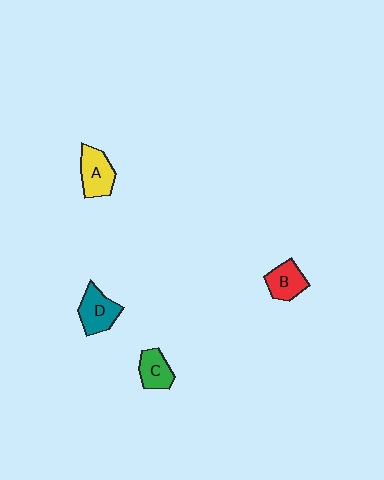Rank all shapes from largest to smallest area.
From largest to smallest: D (teal), A (yellow), B (red), C (green).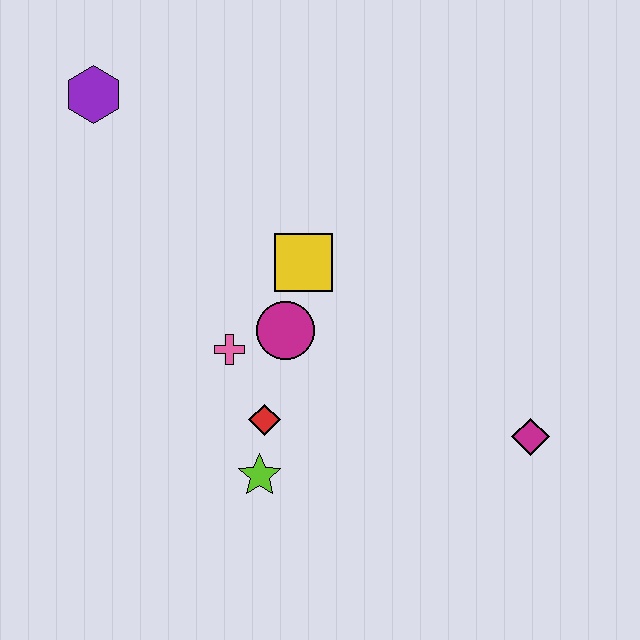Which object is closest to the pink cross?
The magenta circle is closest to the pink cross.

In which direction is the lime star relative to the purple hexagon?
The lime star is below the purple hexagon.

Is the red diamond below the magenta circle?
Yes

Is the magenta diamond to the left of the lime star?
No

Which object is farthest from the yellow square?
The magenta diamond is farthest from the yellow square.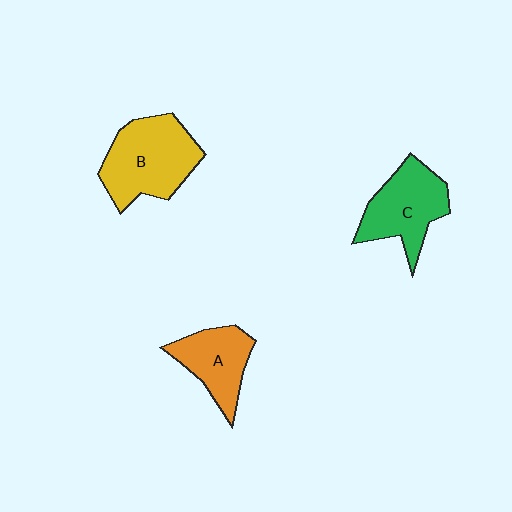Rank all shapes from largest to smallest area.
From largest to smallest: B (yellow), C (green), A (orange).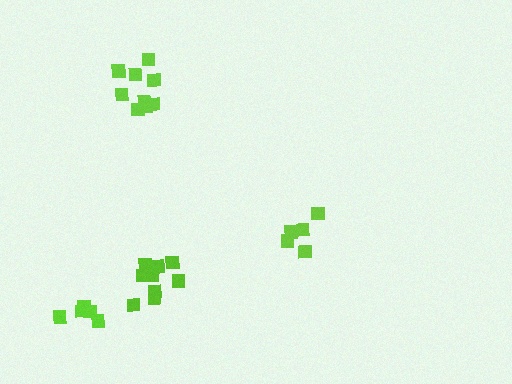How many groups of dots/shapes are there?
There are 4 groups.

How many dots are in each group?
Group 1: 9 dots, Group 2: 5 dots, Group 3: 5 dots, Group 4: 9 dots (28 total).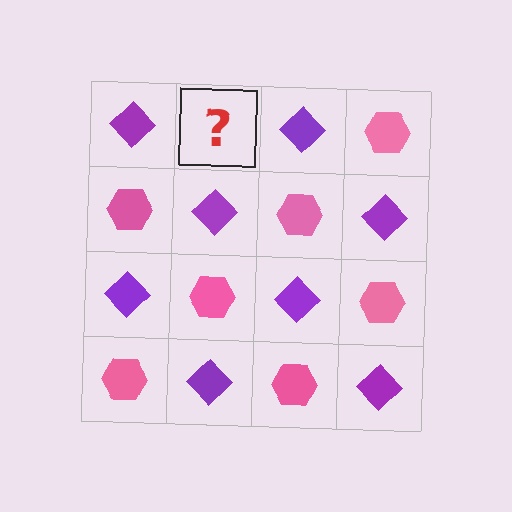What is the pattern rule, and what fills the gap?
The rule is that it alternates purple diamond and pink hexagon in a checkerboard pattern. The gap should be filled with a pink hexagon.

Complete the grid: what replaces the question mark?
The question mark should be replaced with a pink hexagon.